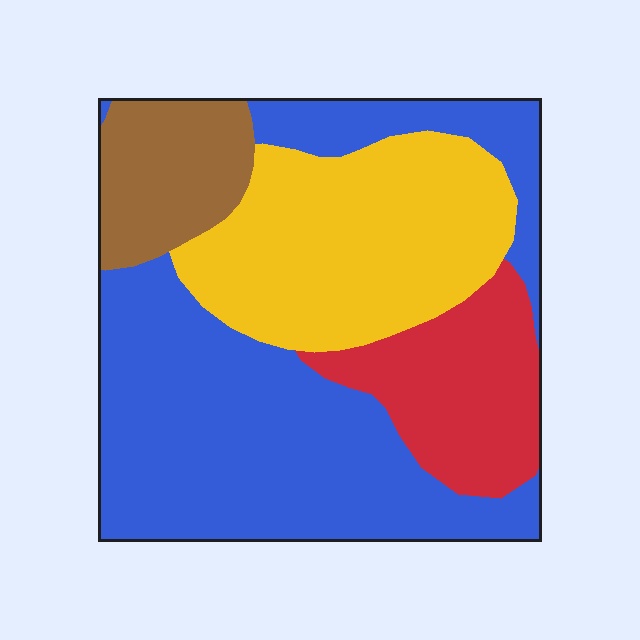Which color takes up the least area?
Brown, at roughly 10%.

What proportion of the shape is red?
Red takes up about one sixth (1/6) of the shape.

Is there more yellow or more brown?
Yellow.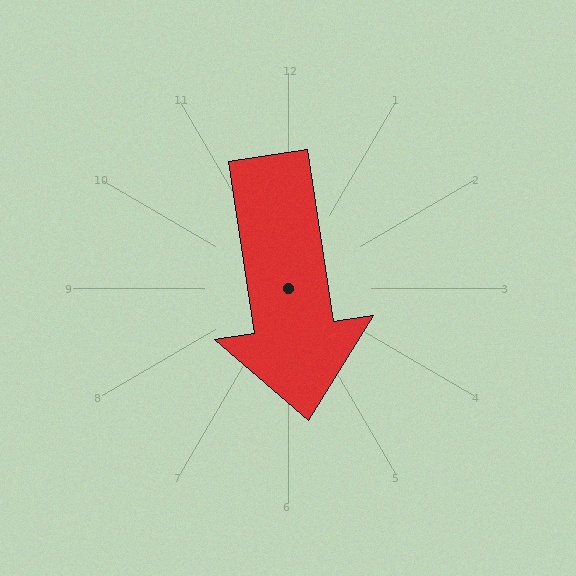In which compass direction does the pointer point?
South.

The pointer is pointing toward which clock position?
Roughly 6 o'clock.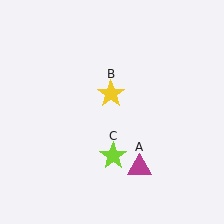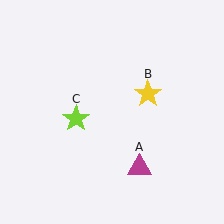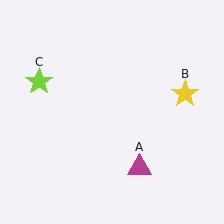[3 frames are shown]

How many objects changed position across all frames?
2 objects changed position: yellow star (object B), lime star (object C).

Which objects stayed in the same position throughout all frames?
Magenta triangle (object A) remained stationary.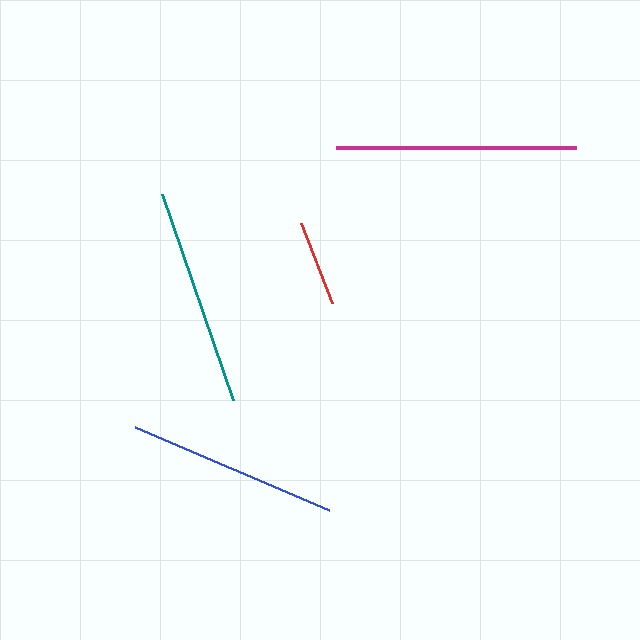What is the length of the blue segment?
The blue segment is approximately 211 pixels long.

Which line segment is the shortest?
The red line is the shortest at approximately 86 pixels.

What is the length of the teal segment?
The teal segment is approximately 218 pixels long.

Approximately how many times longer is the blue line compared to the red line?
The blue line is approximately 2.5 times the length of the red line.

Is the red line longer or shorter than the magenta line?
The magenta line is longer than the red line.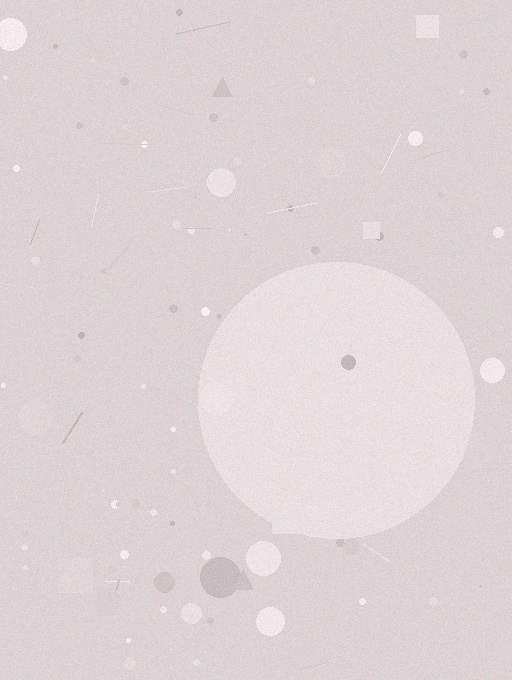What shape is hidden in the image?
A circle is hidden in the image.